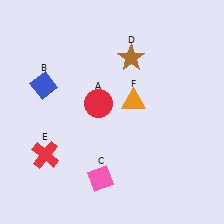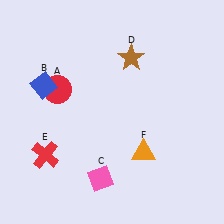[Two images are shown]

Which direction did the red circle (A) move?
The red circle (A) moved left.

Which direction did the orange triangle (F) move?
The orange triangle (F) moved down.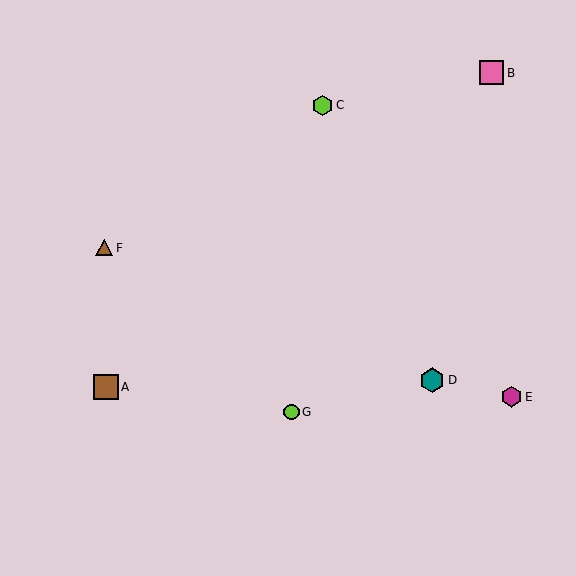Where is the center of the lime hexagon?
The center of the lime hexagon is at (323, 105).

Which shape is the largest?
The brown square (labeled A) is the largest.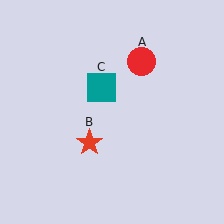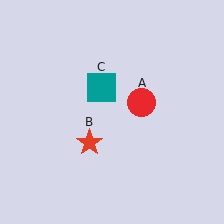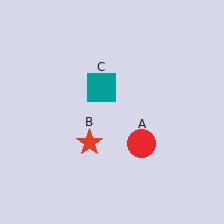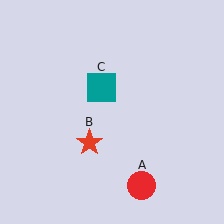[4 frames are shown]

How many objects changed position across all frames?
1 object changed position: red circle (object A).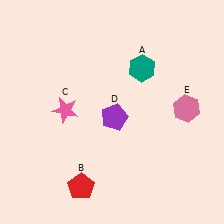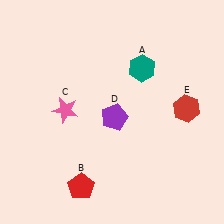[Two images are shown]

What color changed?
The hexagon (E) changed from pink in Image 1 to red in Image 2.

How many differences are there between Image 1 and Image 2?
There is 1 difference between the two images.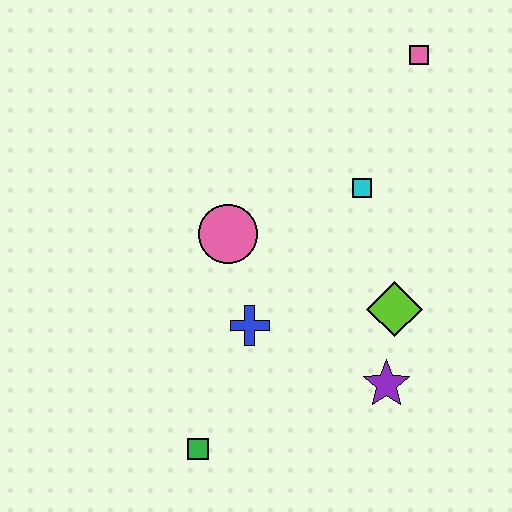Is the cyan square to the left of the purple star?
Yes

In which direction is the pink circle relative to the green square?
The pink circle is above the green square.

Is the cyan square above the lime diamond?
Yes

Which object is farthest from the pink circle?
The pink square is farthest from the pink circle.